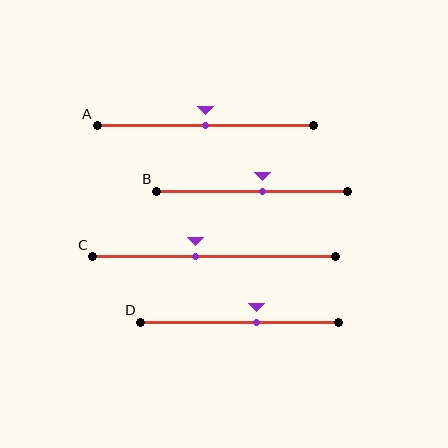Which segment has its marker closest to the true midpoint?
Segment A has its marker closest to the true midpoint.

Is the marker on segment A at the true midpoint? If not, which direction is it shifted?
Yes, the marker on segment A is at the true midpoint.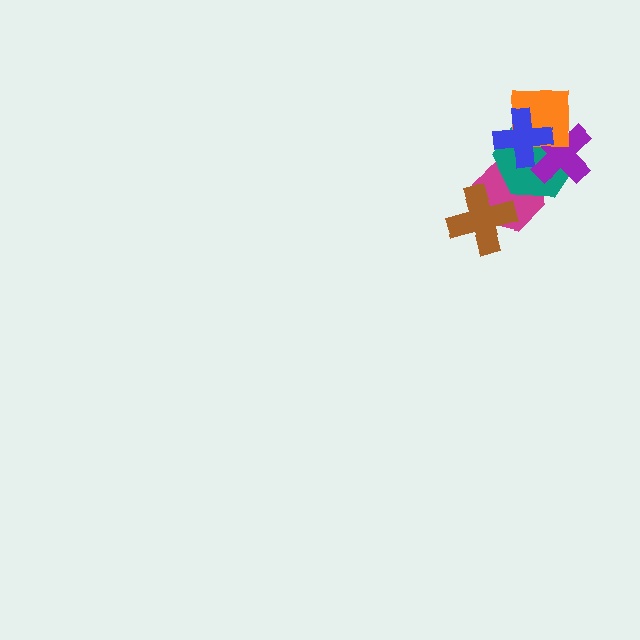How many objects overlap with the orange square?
3 objects overlap with the orange square.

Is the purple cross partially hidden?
Yes, it is partially covered by another shape.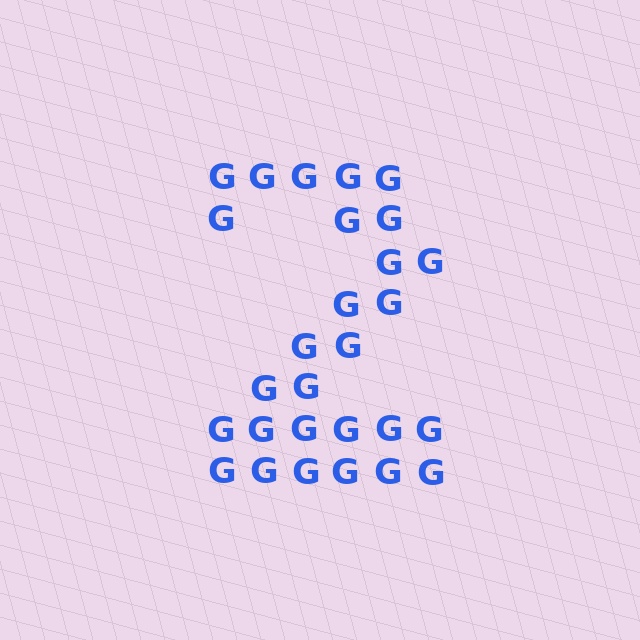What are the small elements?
The small elements are letter G's.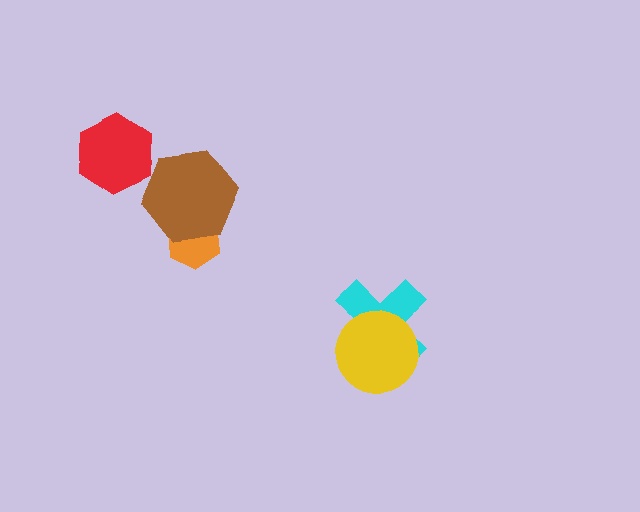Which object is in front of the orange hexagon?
The brown hexagon is in front of the orange hexagon.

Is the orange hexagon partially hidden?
Yes, it is partially covered by another shape.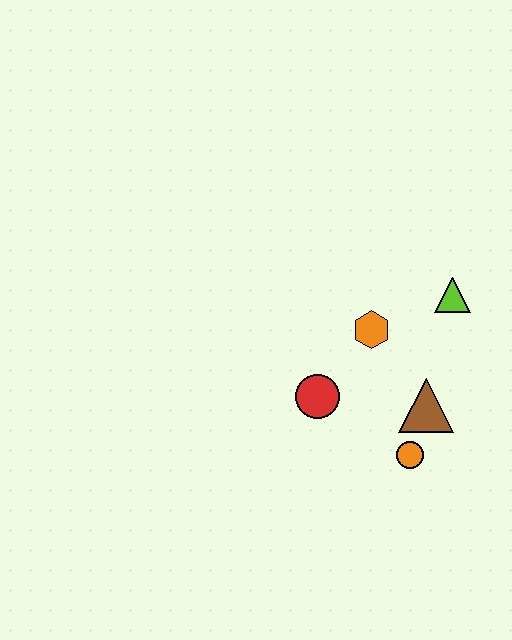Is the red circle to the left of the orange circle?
Yes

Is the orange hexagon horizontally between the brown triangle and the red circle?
Yes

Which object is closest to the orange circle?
The brown triangle is closest to the orange circle.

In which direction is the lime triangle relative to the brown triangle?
The lime triangle is above the brown triangle.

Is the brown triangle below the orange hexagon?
Yes